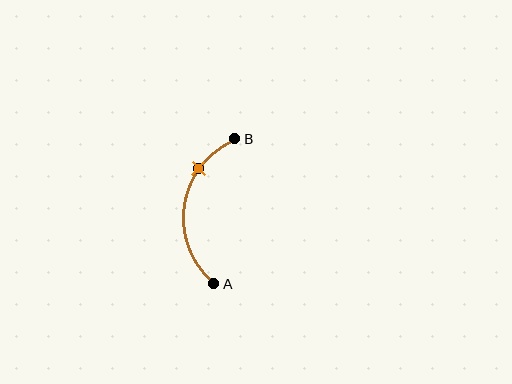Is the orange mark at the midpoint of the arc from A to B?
No. The orange mark lies on the arc but is closer to endpoint B. The arc midpoint would be at the point on the curve equidistant along the arc from both A and B.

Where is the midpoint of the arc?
The arc midpoint is the point on the curve farthest from the straight line joining A and B. It sits to the left of that line.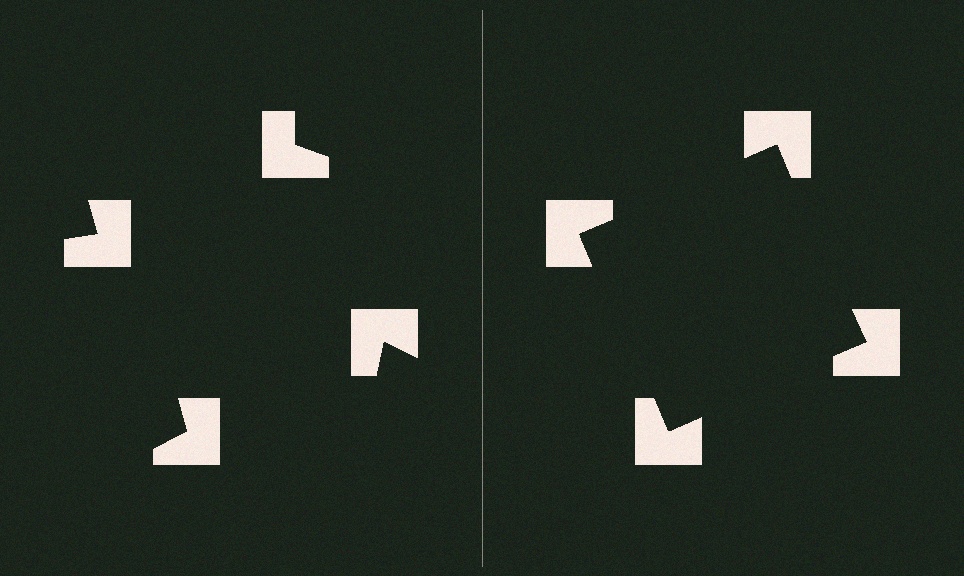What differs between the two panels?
The notched squares are positioned identically on both sides; only the wedge orientations differ. On the right they align to a square; on the left they are misaligned.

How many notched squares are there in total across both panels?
8 — 4 on each side.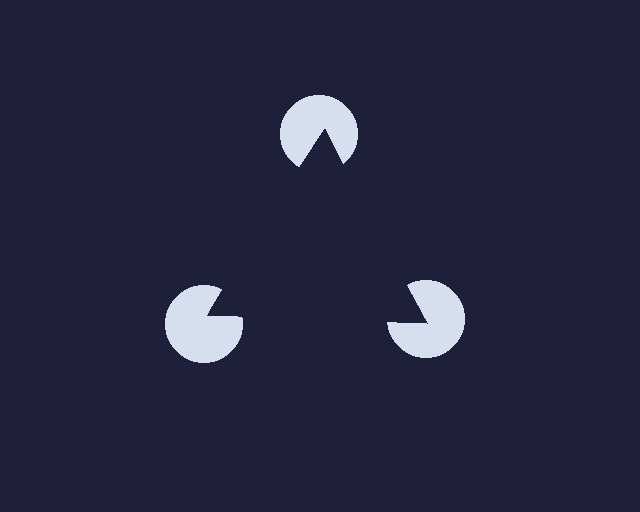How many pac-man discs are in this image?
There are 3 — one at each vertex of the illusory triangle.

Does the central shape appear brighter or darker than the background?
It typically appears slightly darker than the background, even though no actual brightness change is drawn.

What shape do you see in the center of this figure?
An illusory triangle — its edges are inferred from the aligned wedge cuts in the pac-man discs, not physically drawn.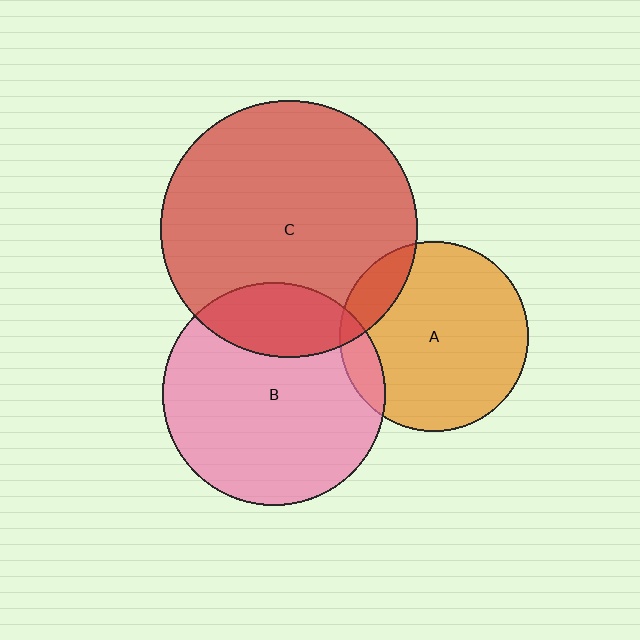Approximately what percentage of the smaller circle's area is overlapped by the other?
Approximately 15%.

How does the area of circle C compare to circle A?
Approximately 1.8 times.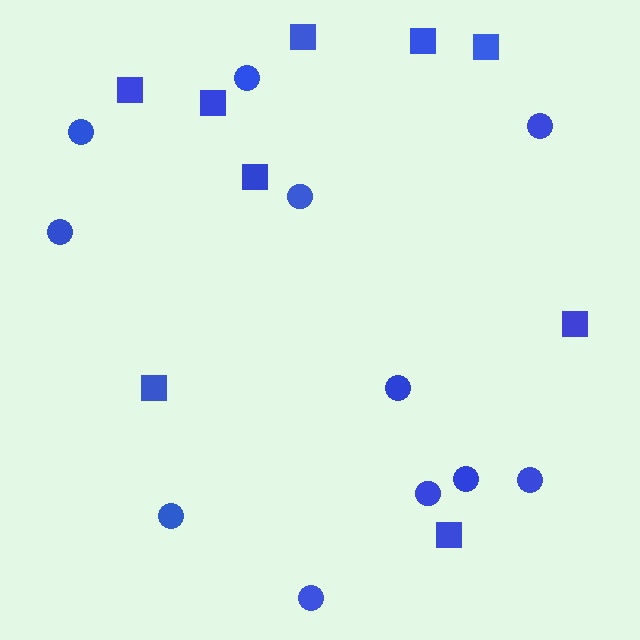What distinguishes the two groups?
There are 2 groups: one group of circles (11) and one group of squares (9).